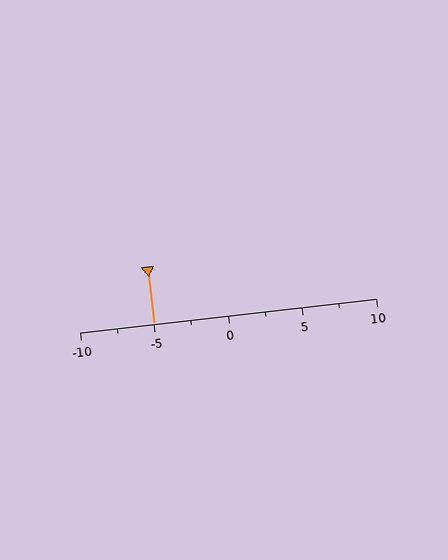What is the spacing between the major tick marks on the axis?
The major ticks are spaced 5 apart.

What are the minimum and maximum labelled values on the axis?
The axis runs from -10 to 10.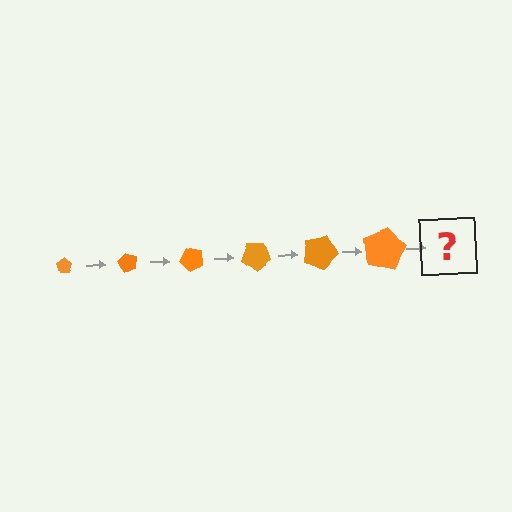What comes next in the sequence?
The next element should be a pentagon, larger than the previous one and rotated 360 degrees from the start.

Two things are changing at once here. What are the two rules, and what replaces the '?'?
The two rules are that the pentagon grows larger each step and it rotates 60 degrees each step. The '?' should be a pentagon, larger than the previous one and rotated 360 degrees from the start.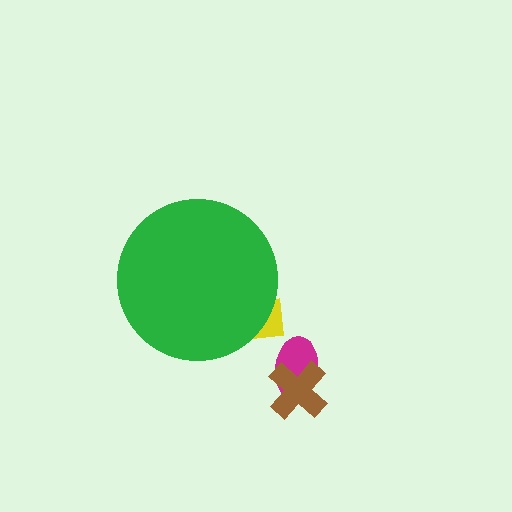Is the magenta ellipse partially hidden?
No, the magenta ellipse is fully visible.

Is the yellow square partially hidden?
Yes, the yellow square is partially hidden behind the green circle.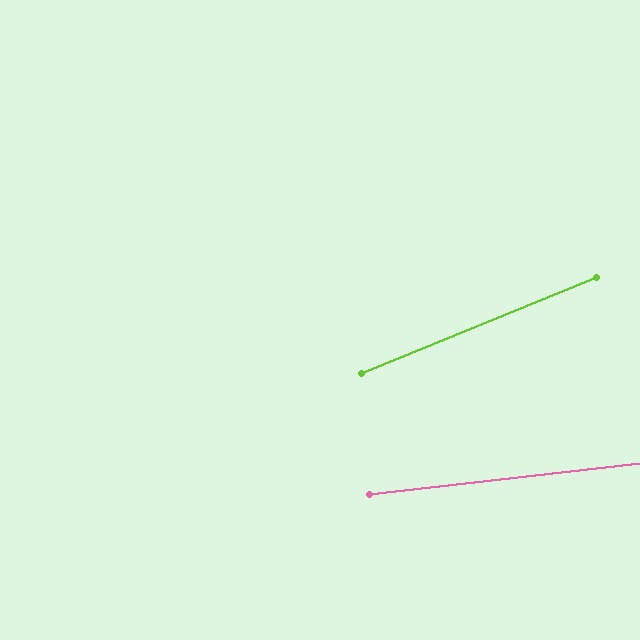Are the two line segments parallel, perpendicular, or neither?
Neither parallel nor perpendicular — they differ by about 16°.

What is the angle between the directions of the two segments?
Approximately 16 degrees.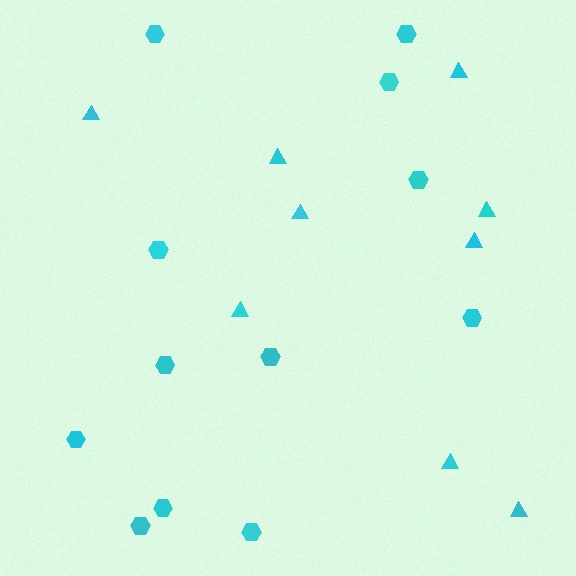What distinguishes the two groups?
There are 2 groups: one group of hexagons (12) and one group of triangles (9).